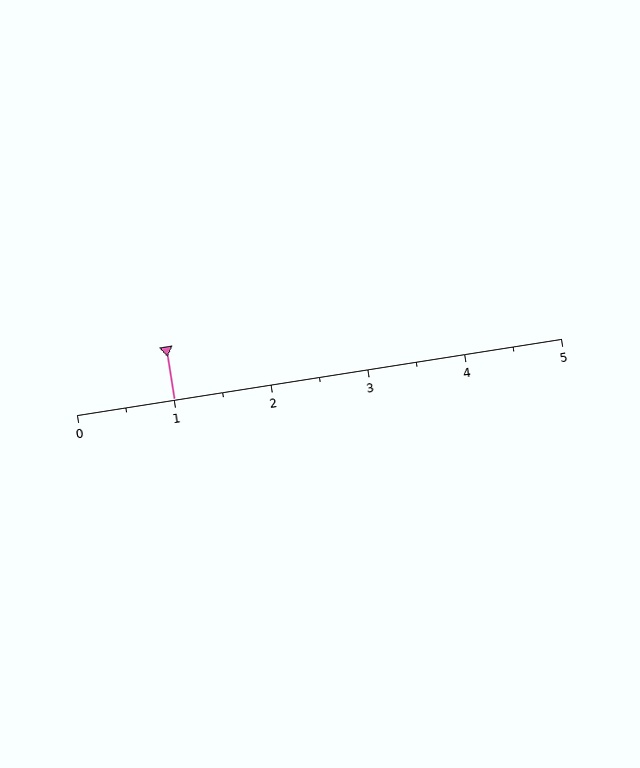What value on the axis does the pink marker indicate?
The marker indicates approximately 1.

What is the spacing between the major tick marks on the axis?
The major ticks are spaced 1 apart.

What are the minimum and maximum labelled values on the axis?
The axis runs from 0 to 5.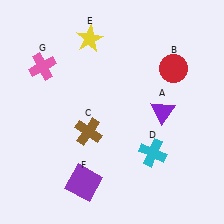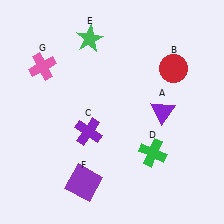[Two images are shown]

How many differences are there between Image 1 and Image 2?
There are 3 differences between the two images.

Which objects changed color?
C changed from brown to purple. D changed from cyan to green. E changed from yellow to green.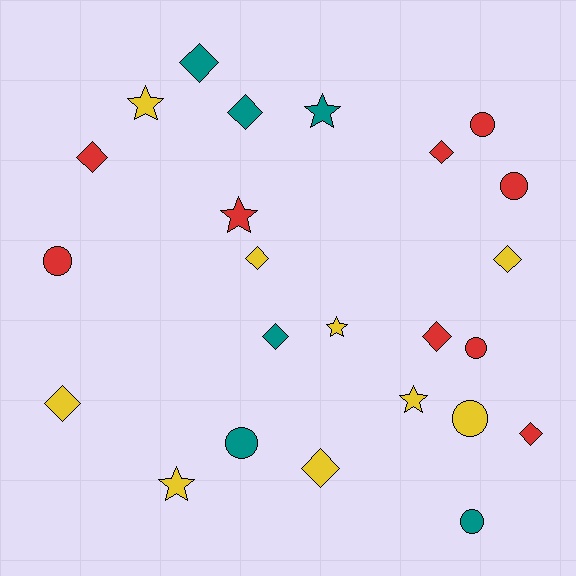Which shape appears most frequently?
Diamond, with 11 objects.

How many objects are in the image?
There are 24 objects.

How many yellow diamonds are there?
There are 4 yellow diamonds.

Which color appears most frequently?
Yellow, with 9 objects.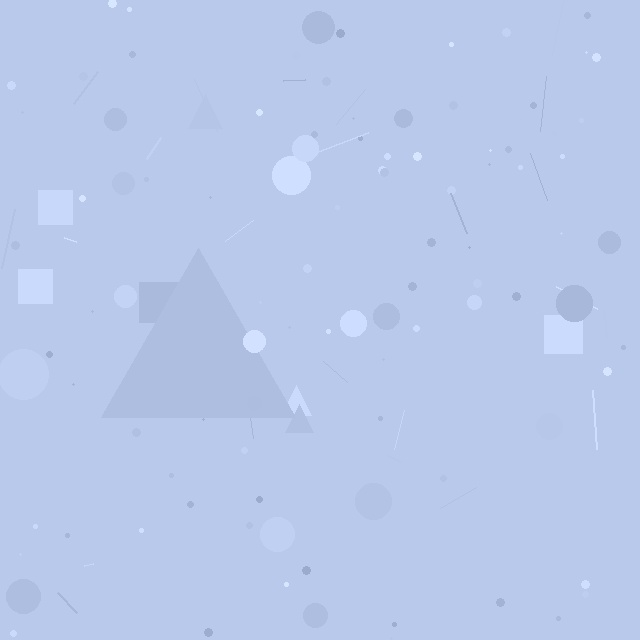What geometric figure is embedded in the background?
A triangle is embedded in the background.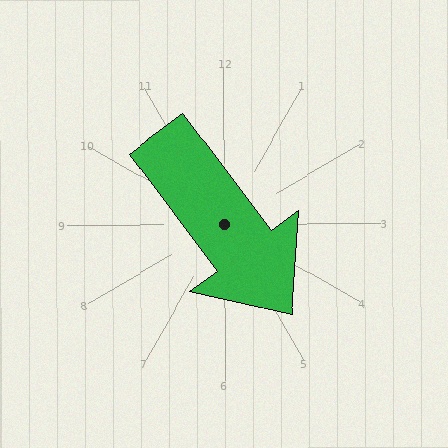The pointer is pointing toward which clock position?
Roughly 5 o'clock.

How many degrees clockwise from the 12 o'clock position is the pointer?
Approximately 143 degrees.